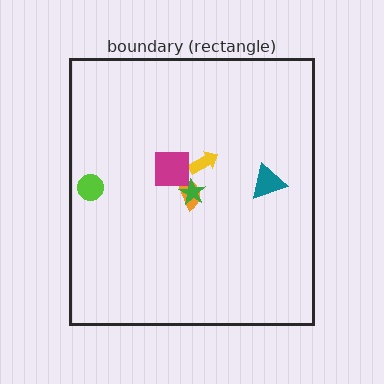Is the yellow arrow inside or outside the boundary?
Inside.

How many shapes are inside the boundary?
6 inside, 0 outside.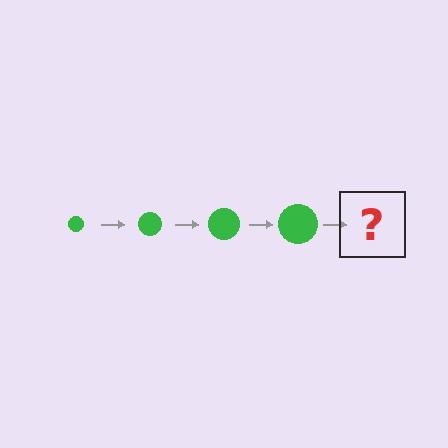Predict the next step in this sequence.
The next step is a green circle, larger than the previous one.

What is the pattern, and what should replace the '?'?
The pattern is that the circle gets progressively larger each step. The '?' should be a green circle, larger than the previous one.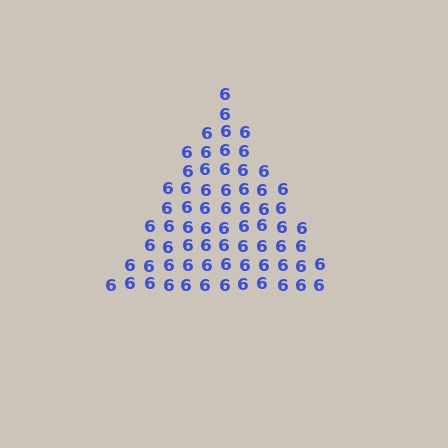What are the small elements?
The small elements are digit 6's.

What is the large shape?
The large shape is a triangle.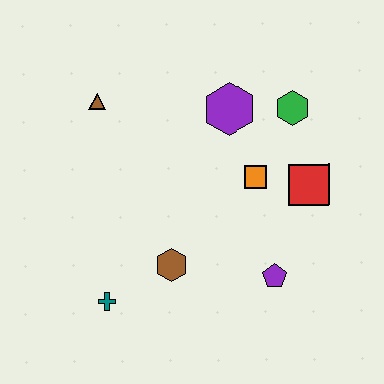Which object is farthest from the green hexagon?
The teal cross is farthest from the green hexagon.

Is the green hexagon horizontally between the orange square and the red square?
Yes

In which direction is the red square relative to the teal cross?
The red square is to the right of the teal cross.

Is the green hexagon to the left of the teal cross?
No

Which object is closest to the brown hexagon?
The teal cross is closest to the brown hexagon.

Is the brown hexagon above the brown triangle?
No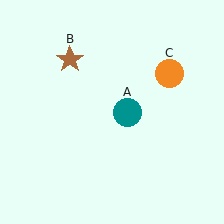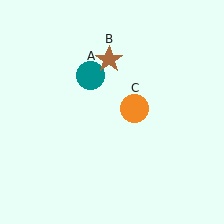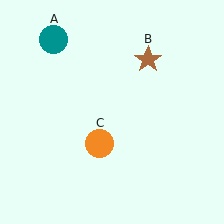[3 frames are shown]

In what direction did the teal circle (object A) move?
The teal circle (object A) moved up and to the left.